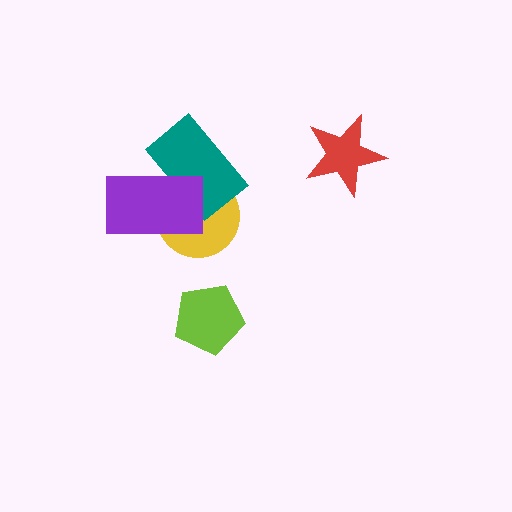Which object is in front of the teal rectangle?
The purple rectangle is in front of the teal rectangle.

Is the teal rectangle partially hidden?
Yes, it is partially covered by another shape.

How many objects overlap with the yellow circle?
2 objects overlap with the yellow circle.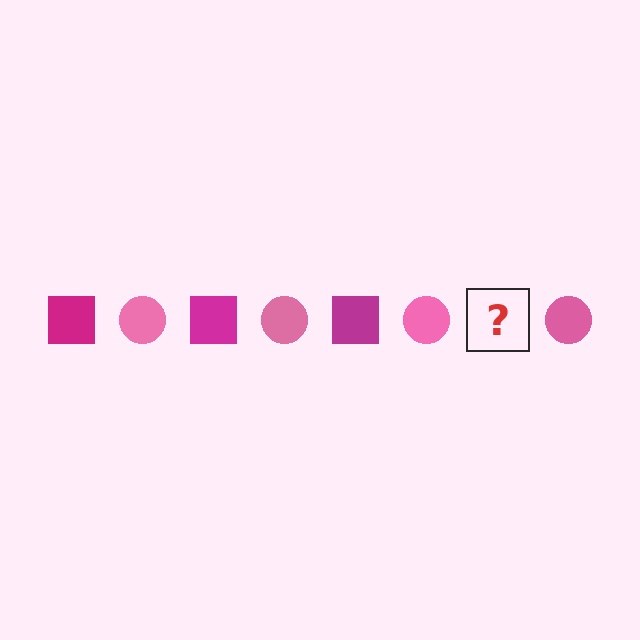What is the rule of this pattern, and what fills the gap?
The rule is that the pattern alternates between magenta square and pink circle. The gap should be filled with a magenta square.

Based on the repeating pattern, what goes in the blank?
The blank should be a magenta square.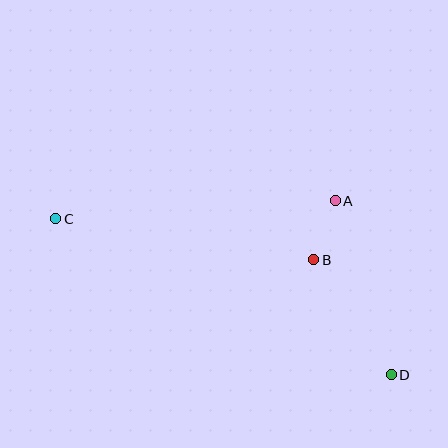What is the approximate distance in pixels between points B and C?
The distance between B and C is approximately 261 pixels.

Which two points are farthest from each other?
Points C and D are farthest from each other.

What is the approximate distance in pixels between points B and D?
The distance between B and D is approximately 139 pixels.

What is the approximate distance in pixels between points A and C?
The distance between A and C is approximately 280 pixels.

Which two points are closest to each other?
Points A and B are closest to each other.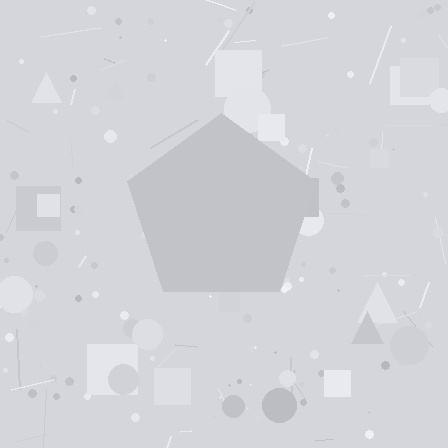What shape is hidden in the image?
A pentagon is hidden in the image.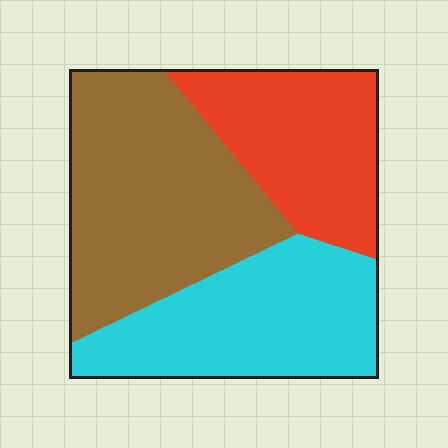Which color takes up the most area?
Brown, at roughly 40%.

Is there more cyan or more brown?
Brown.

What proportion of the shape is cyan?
Cyan covers 33% of the shape.